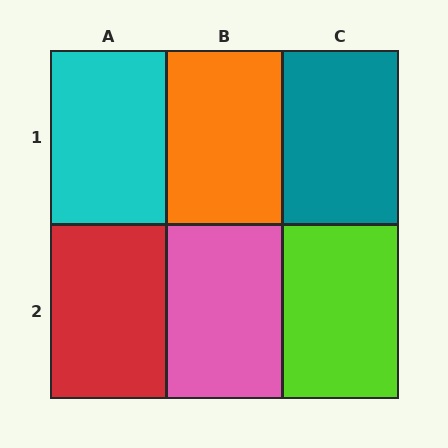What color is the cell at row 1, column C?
Teal.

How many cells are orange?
1 cell is orange.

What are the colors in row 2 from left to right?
Red, pink, lime.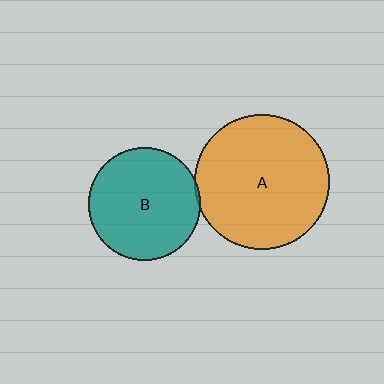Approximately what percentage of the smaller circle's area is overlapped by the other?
Approximately 5%.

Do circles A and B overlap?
Yes.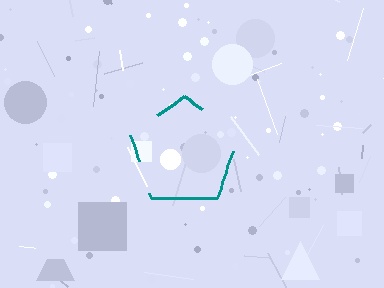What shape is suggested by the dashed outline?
The dashed outline suggests a pentagon.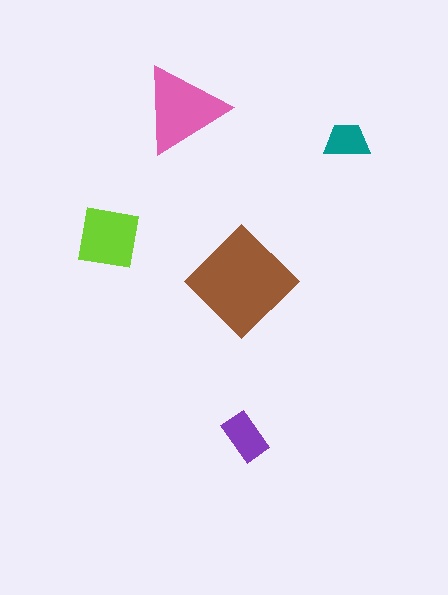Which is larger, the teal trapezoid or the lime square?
The lime square.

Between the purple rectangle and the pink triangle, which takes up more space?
The pink triangle.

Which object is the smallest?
The teal trapezoid.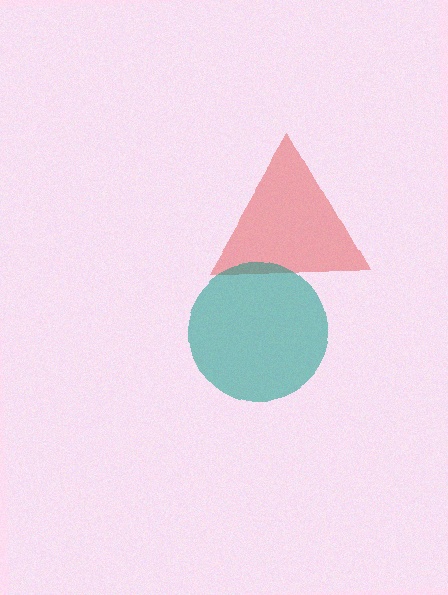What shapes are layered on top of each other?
The layered shapes are: a red triangle, a teal circle.